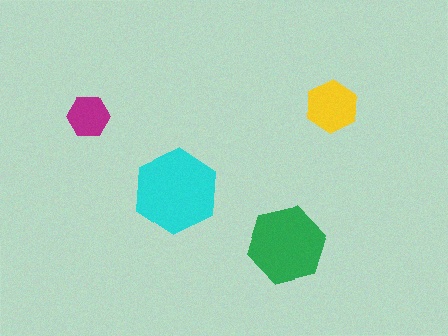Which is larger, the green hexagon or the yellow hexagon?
The green one.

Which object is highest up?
The yellow hexagon is topmost.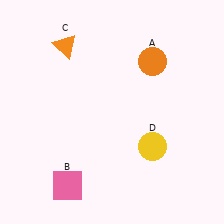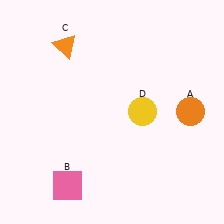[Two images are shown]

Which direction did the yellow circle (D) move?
The yellow circle (D) moved up.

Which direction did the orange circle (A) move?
The orange circle (A) moved down.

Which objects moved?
The objects that moved are: the orange circle (A), the yellow circle (D).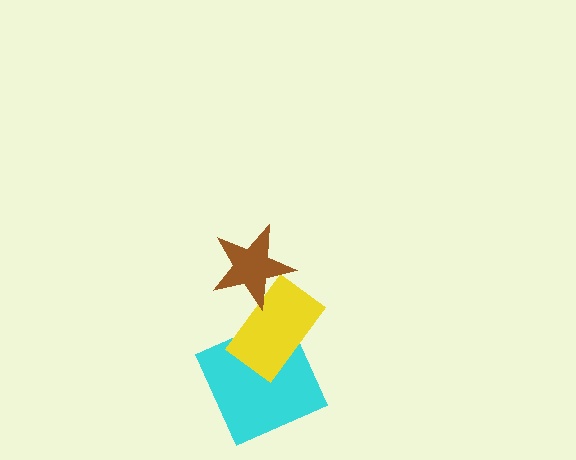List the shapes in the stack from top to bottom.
From top to bottom: the brown star, the yellow rectangle, the cyan square.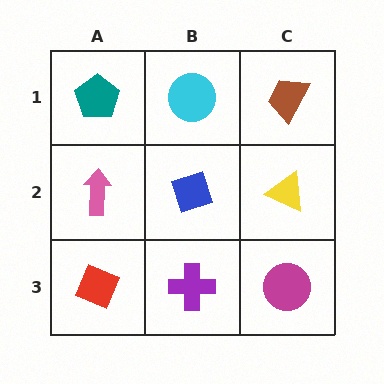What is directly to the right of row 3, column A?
A purple cross.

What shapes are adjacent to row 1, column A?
A pink arrow (row 2, column A), a cyan circle (row 1, column B).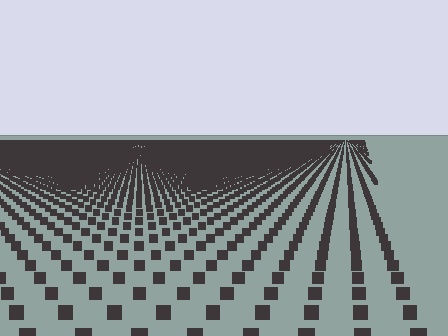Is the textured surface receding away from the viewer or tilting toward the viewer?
The surface is receding away from the viewer. Texture elements get smaller and denser toward the top.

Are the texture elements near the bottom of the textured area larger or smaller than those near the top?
Larger. Near the bottom, elements are closer to the viewer and appear at a bigger on-screen size.